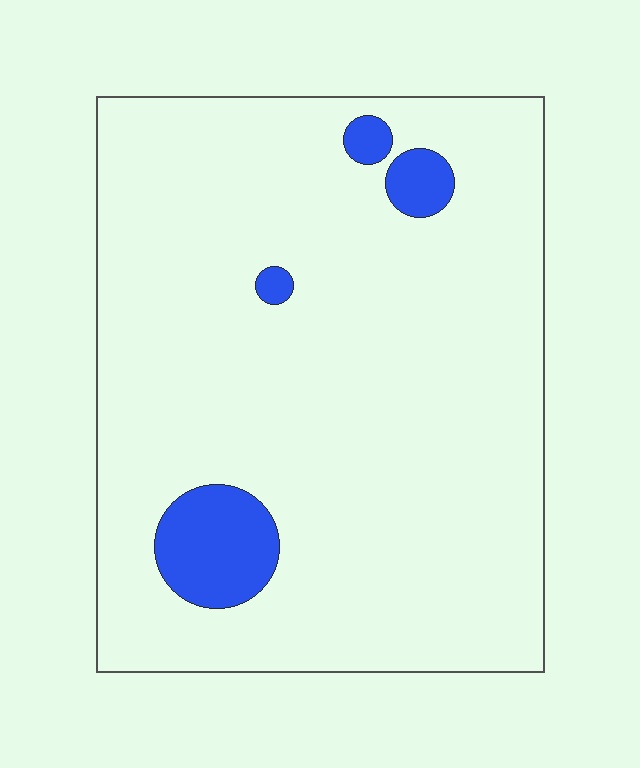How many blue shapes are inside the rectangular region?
4.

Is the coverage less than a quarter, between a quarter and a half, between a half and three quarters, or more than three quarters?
Less than a quarter.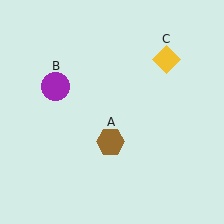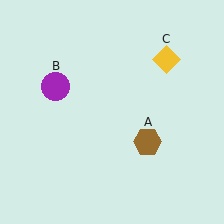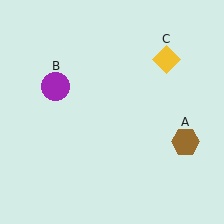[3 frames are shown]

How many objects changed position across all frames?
1 object changed position: brown hexagon (object A).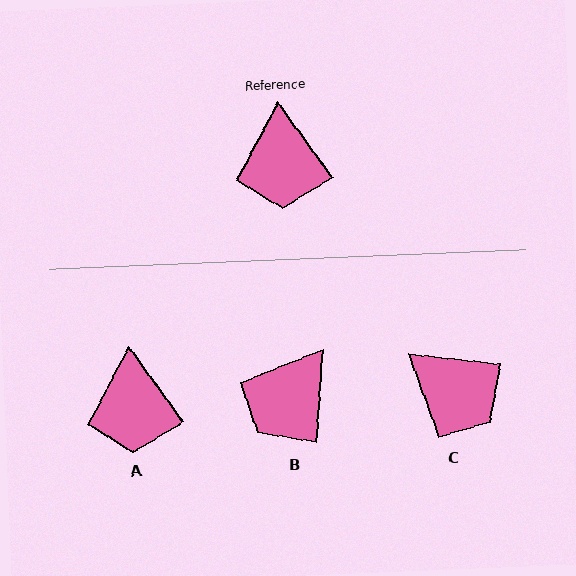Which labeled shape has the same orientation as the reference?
A.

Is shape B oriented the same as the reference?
No, it is off by about 40 degrees.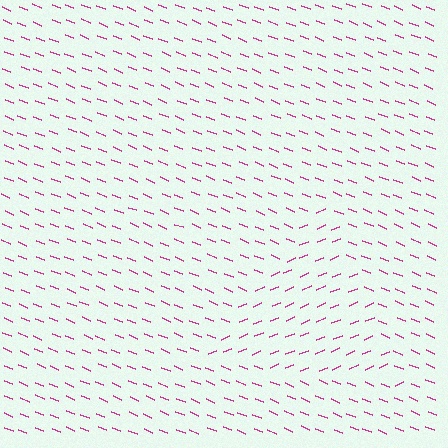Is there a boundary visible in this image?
Yes, there is a texture boundary formed by a change in line orientation.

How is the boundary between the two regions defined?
The boundary is defined purely by a change in line orientation (approximately 45 degrees difference). All lines are the same color and thickness.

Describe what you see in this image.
The image is filled with small magenta line segments. A triangle region in the image has lines oriented differently from the surrounding lines, creating a visible texture boundary.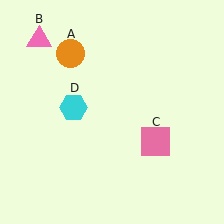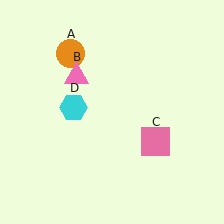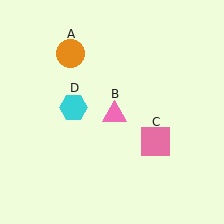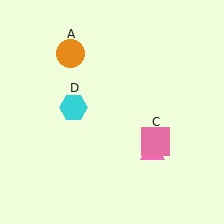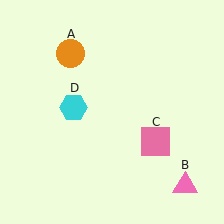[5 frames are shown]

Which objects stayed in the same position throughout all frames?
Orange circle (object A) and pink square (object C) and cyan hexagon (object D) remained stationary.